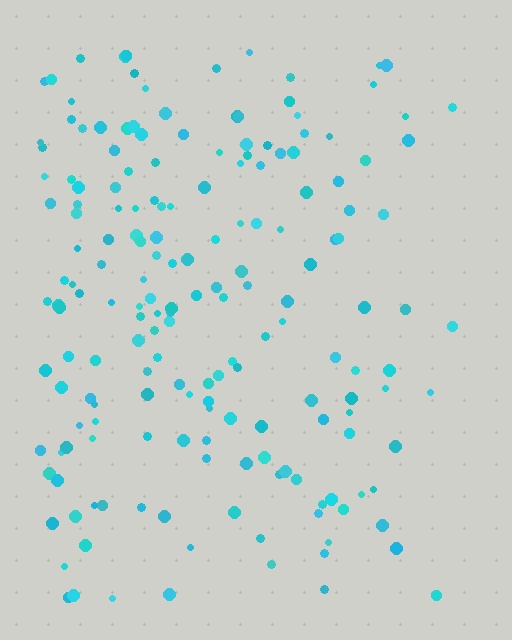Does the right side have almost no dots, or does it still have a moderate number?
Still a moderate number, just noticeably fewer than the left.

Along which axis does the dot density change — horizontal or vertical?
Horizontal.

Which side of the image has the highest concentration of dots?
The left.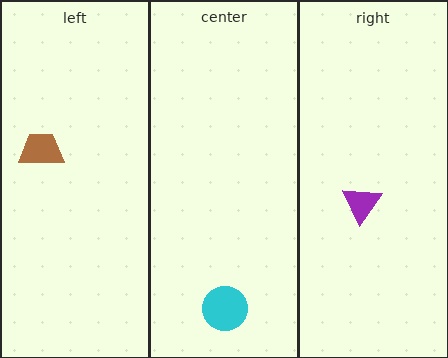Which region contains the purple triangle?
The right region.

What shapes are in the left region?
The brown trapezoid.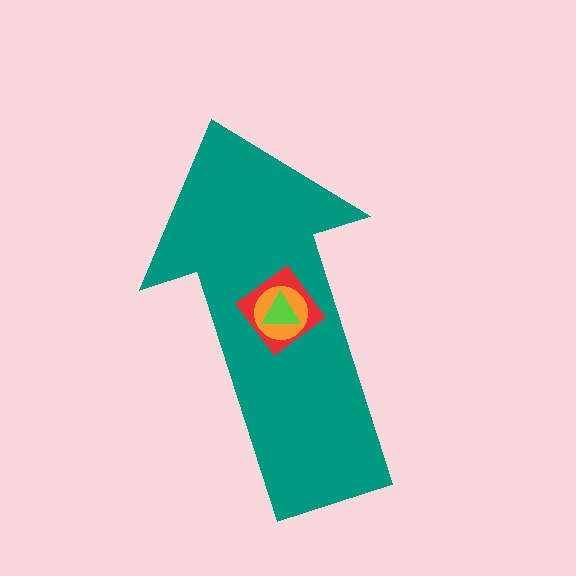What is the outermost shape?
The teal arrow.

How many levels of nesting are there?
4.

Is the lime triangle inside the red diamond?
Yes.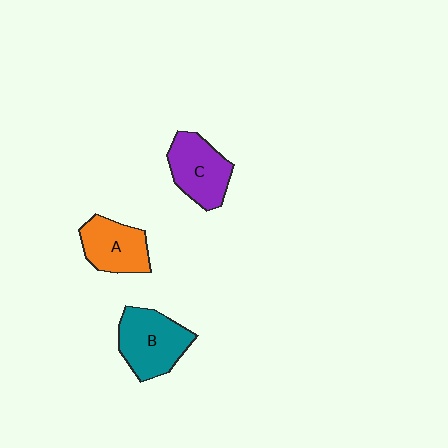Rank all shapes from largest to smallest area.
From largest to smallest: B (teal), C (purple), A (orange).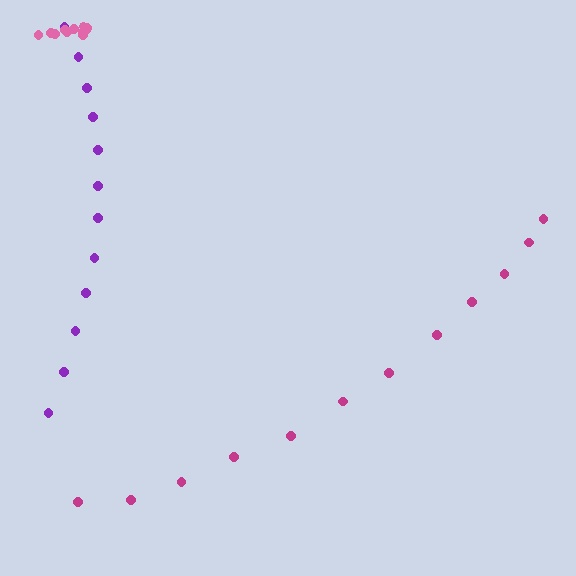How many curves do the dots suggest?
There are 3 distinct paths.